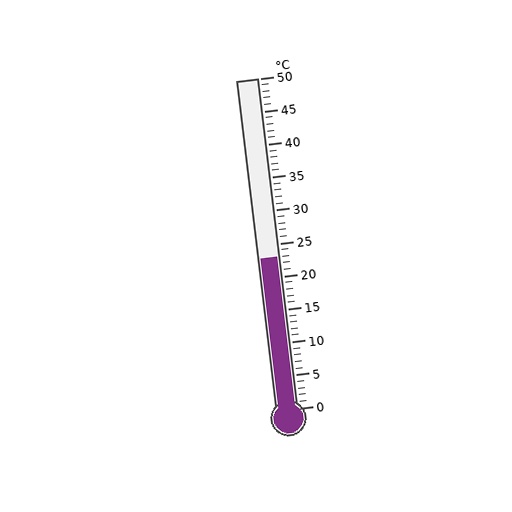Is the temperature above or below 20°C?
The temperature is above 20°C.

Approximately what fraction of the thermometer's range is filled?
The thermometer is filled to approximately 45% of its range.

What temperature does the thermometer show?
The thermometer shows approximately 23°C.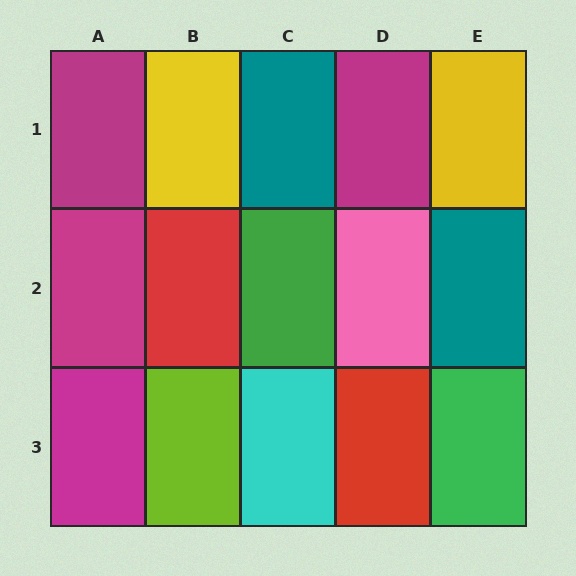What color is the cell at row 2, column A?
Magenta.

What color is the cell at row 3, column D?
Red.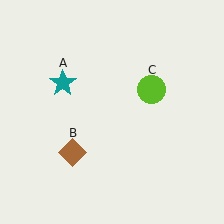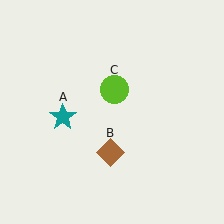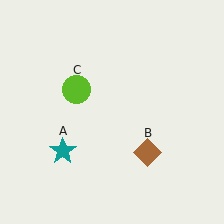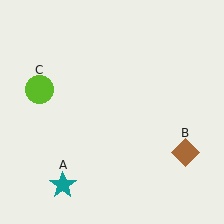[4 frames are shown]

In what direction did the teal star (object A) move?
The teal star (object A) moved down.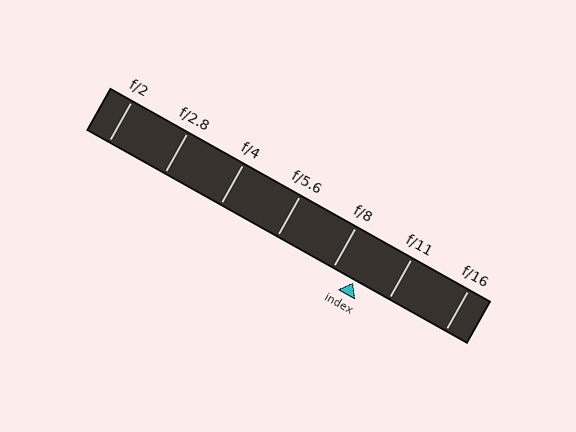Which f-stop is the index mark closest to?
The index mark is closest to f/8.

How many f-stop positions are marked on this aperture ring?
There are 7 f-stop positions marked.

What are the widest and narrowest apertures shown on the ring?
The widest aperture shown is f/2 and the narrowest is f/16.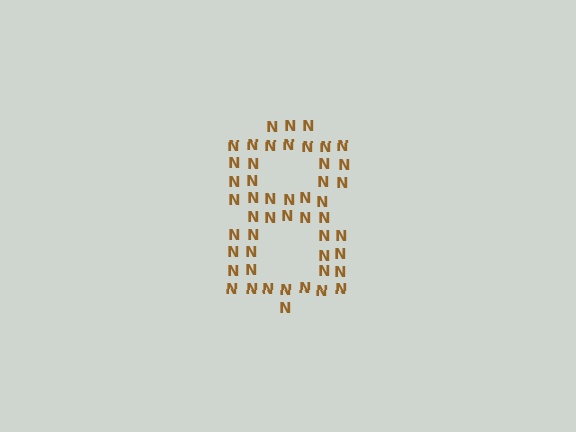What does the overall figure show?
The overall figure shows the digit 8.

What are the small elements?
The small elements are letter N's.